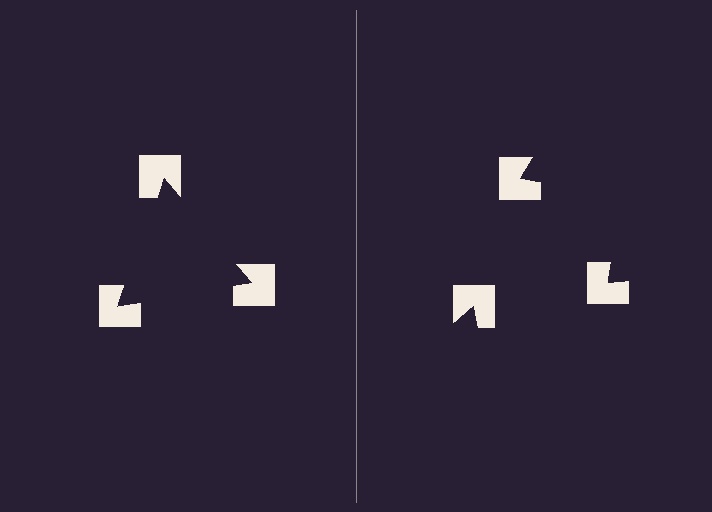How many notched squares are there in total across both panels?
6 — 3 on each side.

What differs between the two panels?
The notched squares are positioned identically on both sides; only the wedge orientations differ. On the left they align to a triangle; on the right they are misaligned.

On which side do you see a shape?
An illusory triangle appears on the left side. On the right side the wedge cuts are rotated, so no coherent shape forms.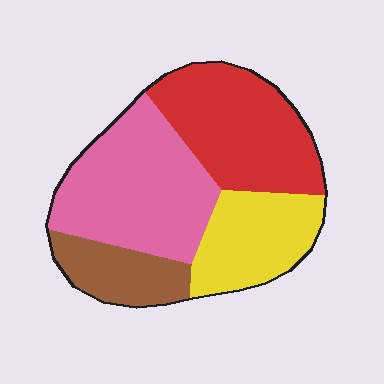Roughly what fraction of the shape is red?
Red covers roughly 30% of the shape.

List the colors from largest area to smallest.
From largest to smallest: pink, red, yellow, brown.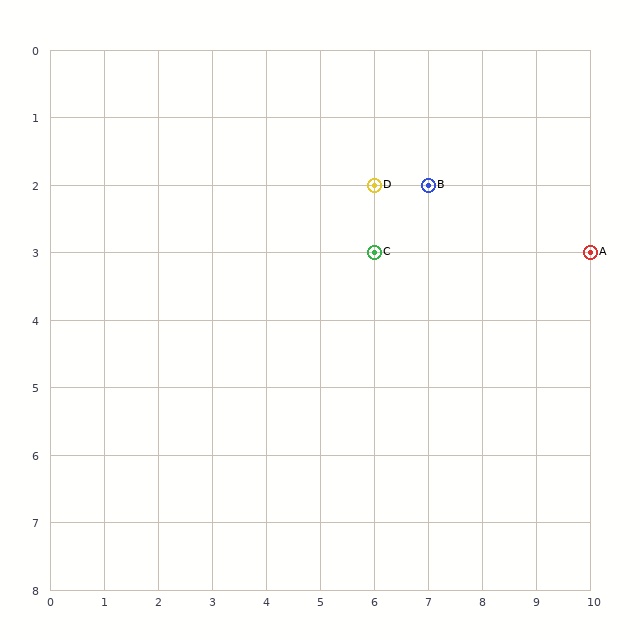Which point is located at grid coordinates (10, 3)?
Point A is at (10, 3).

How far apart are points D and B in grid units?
Points D and B are 1 column apart.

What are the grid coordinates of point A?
Point A is at grid coordinates (10, 3).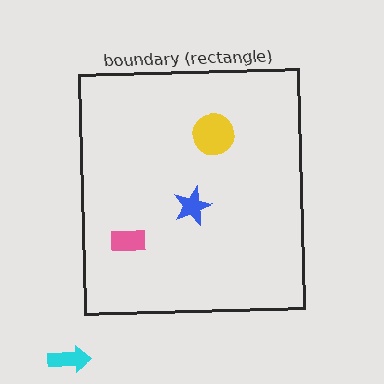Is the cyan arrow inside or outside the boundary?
Outside.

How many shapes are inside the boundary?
3 inside, 1 outside.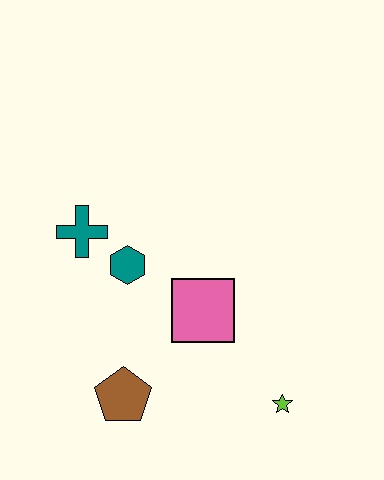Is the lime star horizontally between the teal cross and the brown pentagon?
No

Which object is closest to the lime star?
The pink square is closest to the lime star.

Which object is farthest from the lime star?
The teal cross is farthest from the lime star.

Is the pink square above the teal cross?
No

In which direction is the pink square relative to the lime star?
The pink square is above the lime star.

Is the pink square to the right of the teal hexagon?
Yes